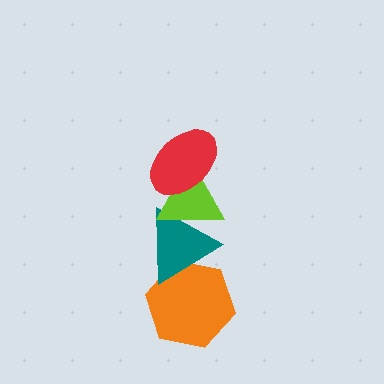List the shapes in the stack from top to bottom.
From top to bottom: the red ellipse, the lime triangle, the teal triangle, the orange hexagon.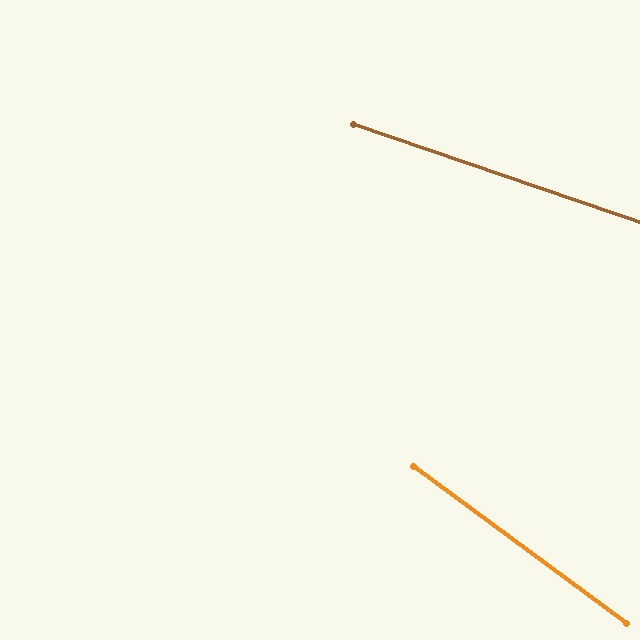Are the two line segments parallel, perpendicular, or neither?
Neither parallel nor perpendicular — they differ by about 18°.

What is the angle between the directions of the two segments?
Approximately 18 degrees.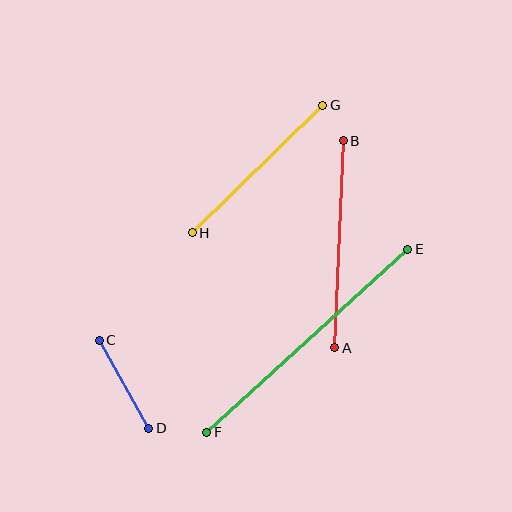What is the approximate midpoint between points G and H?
The midpoint is at approximately (257, 169) pixels.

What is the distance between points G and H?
The distance is approximately 183 pixels.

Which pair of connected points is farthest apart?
Points E and F are farthest apart.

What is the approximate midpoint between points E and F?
The midpoint is at approximately (307, 341) pixels.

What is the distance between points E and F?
The distance is approximately 272 pixels.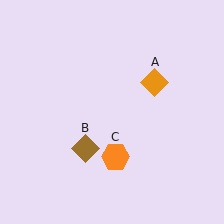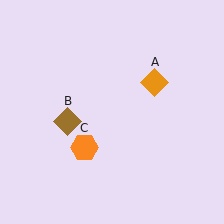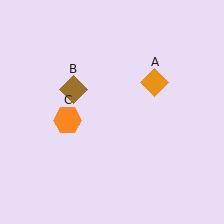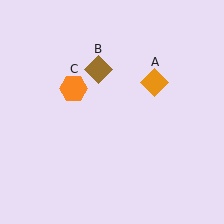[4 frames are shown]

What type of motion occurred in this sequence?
The brown diamond (object B), orange hexagon (object C) rotated clockwise around the center of the scene.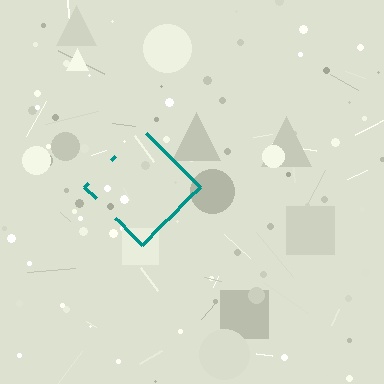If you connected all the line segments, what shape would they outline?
They would outline a diamond.